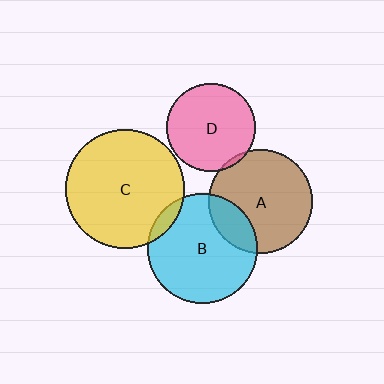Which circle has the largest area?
Circle C (yellow).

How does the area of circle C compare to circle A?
Approximately 1.3 times.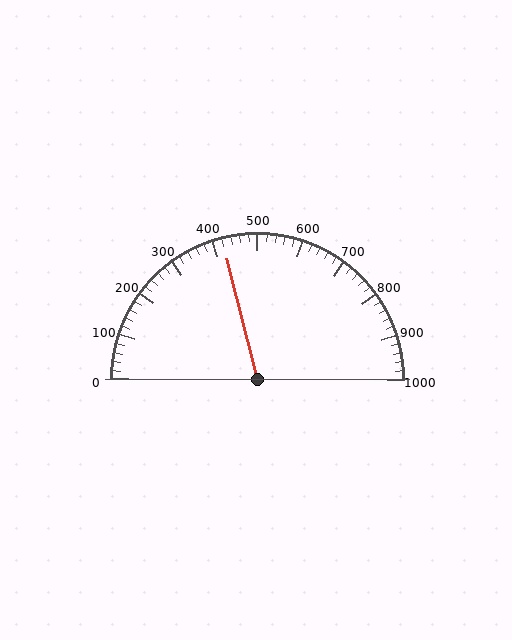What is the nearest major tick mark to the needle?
The nearest major tick mark is 400.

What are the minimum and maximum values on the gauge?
The gauge ranges from 0 to 1000.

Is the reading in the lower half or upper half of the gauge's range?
The reading is in the lower half of the range (0 to 1000).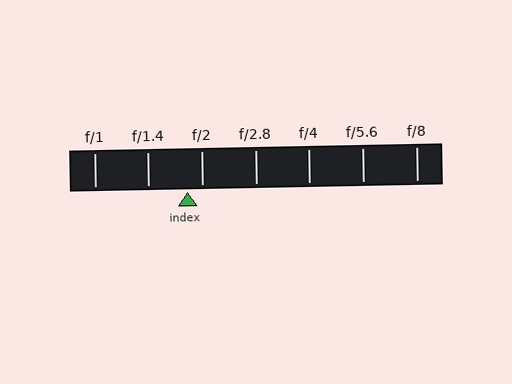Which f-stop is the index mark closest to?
The index mark is closest to f/2.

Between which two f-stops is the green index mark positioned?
The index mark is between f/1.4 and f/2.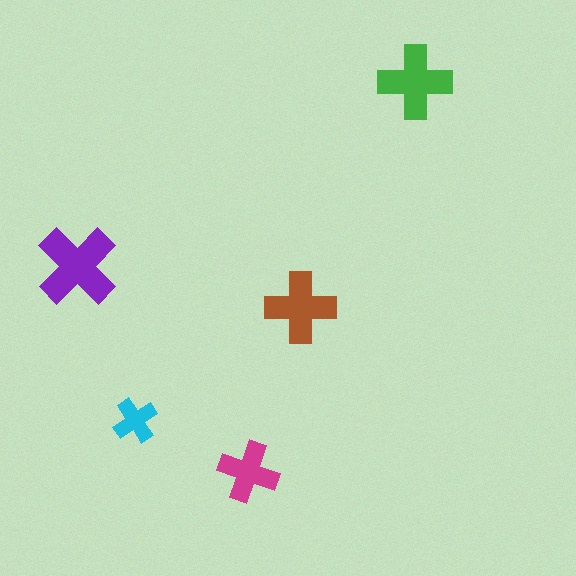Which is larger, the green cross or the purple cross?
The purple one.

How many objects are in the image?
There are 5 objects in the image.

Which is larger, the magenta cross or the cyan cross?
The magenta one.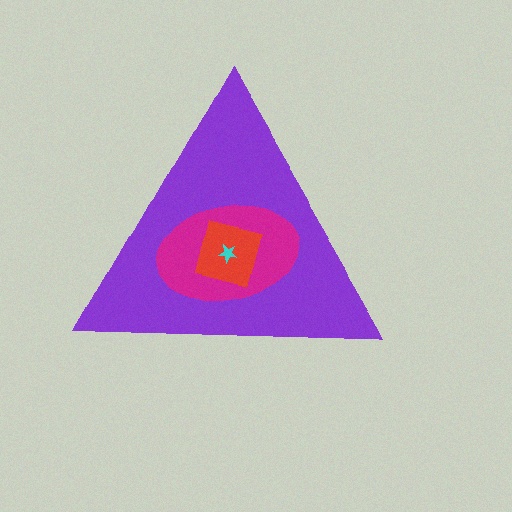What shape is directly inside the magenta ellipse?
The red square.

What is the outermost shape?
The purple triangle.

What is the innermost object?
The cyan star.